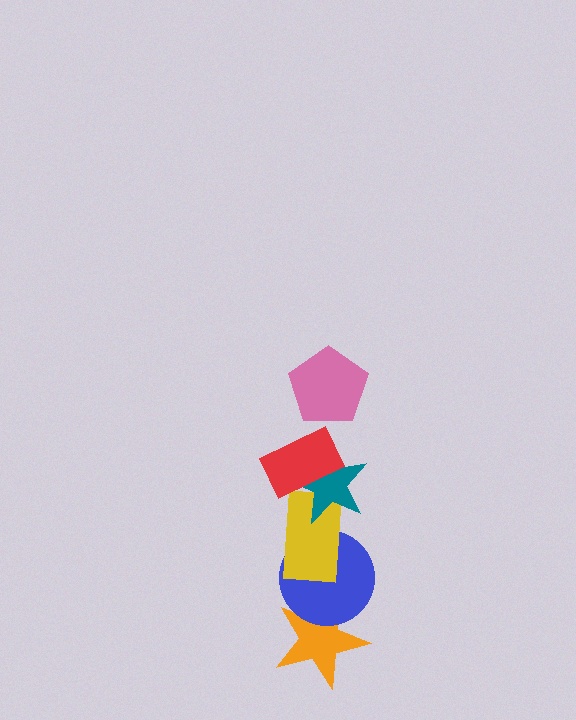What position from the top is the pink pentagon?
The pink pentagon is 1st from the top.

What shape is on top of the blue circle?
The yellow rectangle is on top of the blue circle.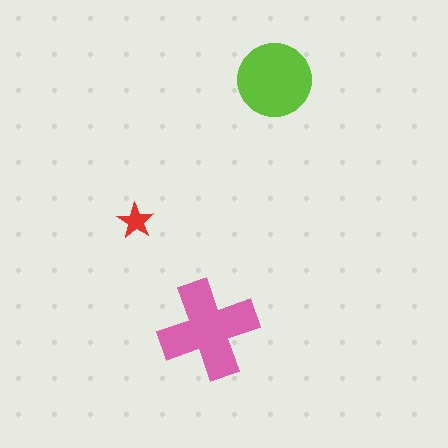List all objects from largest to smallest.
The pink cross, the lime circle, the red star.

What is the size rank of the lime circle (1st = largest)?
2nd.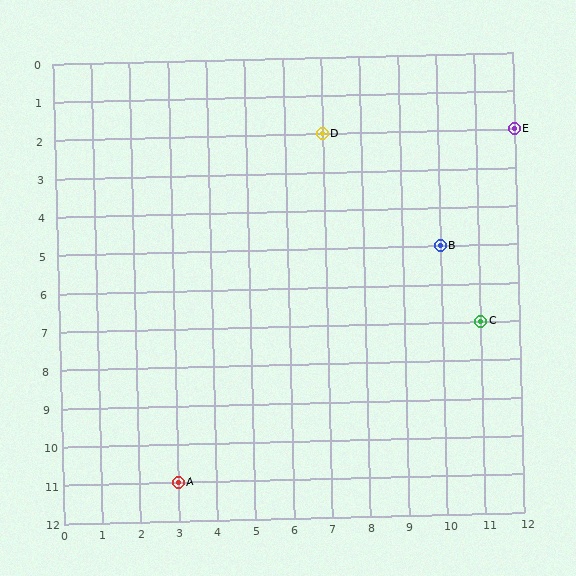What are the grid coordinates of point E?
Point E is at grid coordinates (12, 2).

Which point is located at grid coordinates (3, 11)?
Point A is at (3, 11).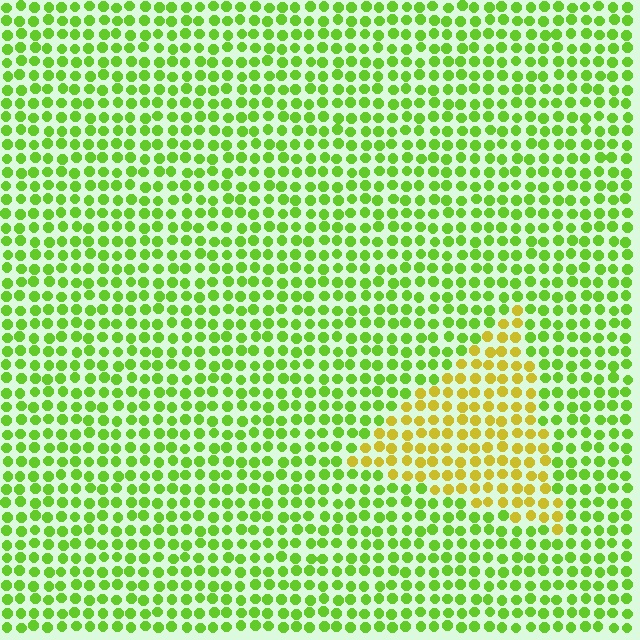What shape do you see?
I see a triangle.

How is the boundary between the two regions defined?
The boundary is defined purely by a slight shift in hue (about 44 degrees). Spacing, size, and orientation are identical on both sides.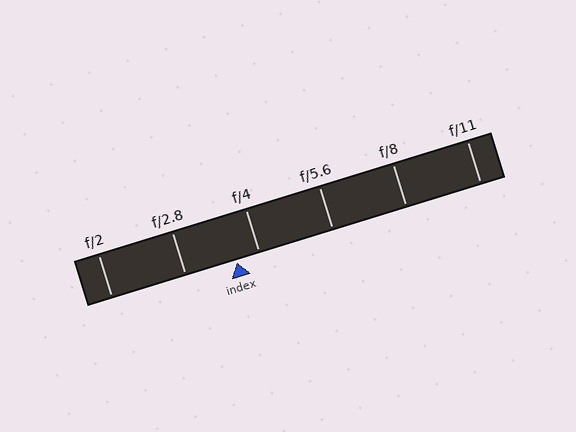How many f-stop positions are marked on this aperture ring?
There are 6 f-stop positions marked.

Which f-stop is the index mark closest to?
The index mark is closest to f/4.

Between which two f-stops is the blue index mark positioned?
The index mark is between f/2.8 and f/4.